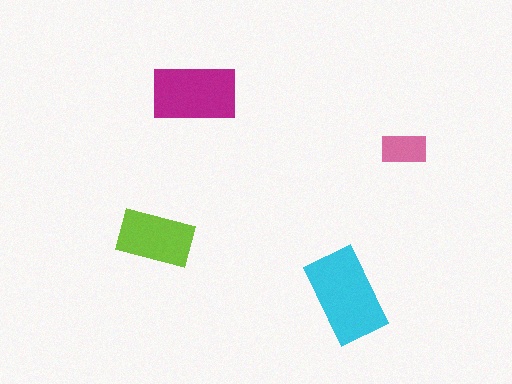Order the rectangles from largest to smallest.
the cyan one, the magenta one, the lime one, the pink one.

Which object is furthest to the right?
The pink rectangle is rightmost.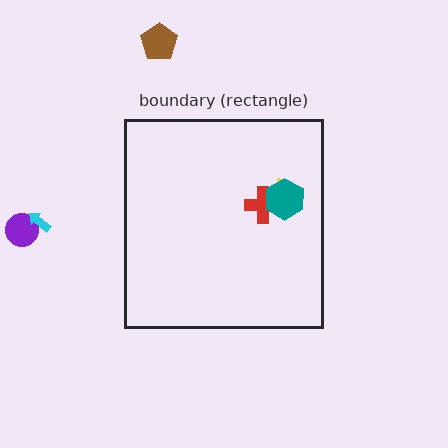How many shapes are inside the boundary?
3 inside, 3 outside.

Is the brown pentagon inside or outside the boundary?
Outside.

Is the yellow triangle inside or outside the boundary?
Inside.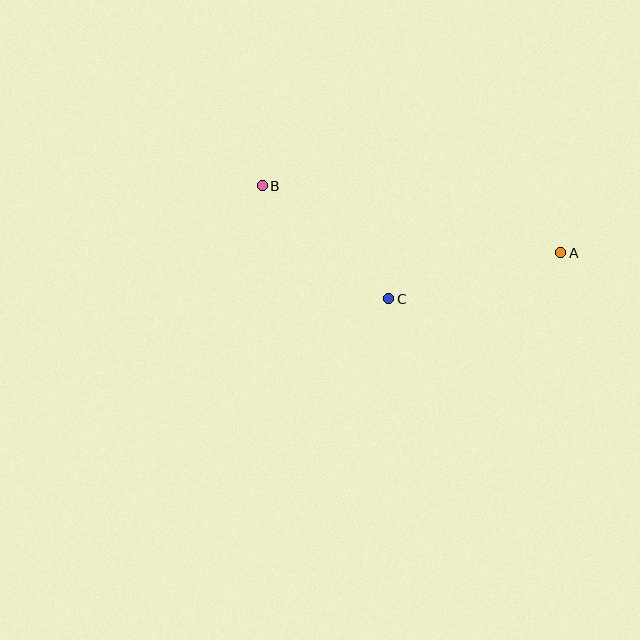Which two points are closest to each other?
Points B and C are closest to each other.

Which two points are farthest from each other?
Points A and B are farthest from each other.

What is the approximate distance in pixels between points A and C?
The distance between A and C is approximately 178 pixels.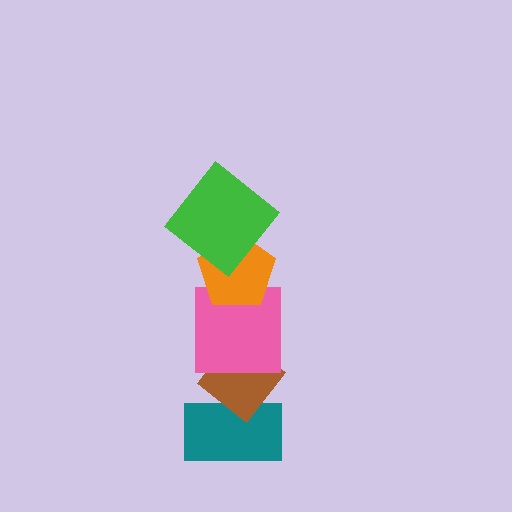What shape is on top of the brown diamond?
The pink square is on top of the brown diamond.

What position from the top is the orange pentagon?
The orange pentagon is 2nd from the top.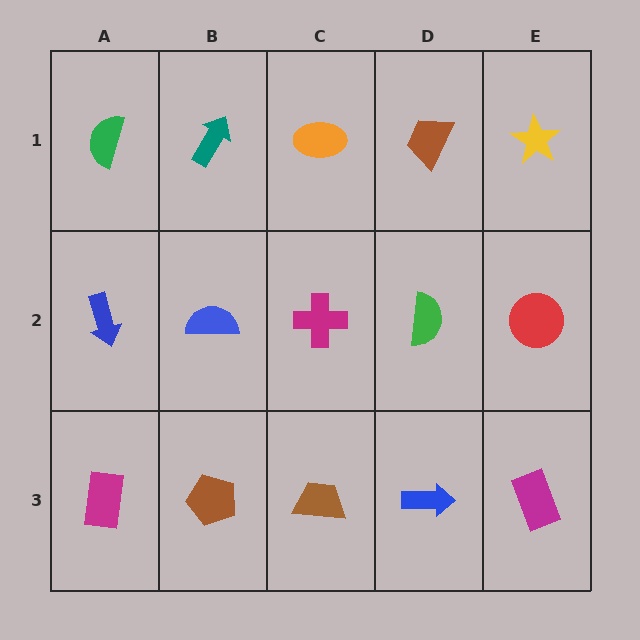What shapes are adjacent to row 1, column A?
A blue arrow (row 2, column A), a teal arrow (row 1, column B).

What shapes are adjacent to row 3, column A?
A blue arrow (row 2, column A), a brown pentagon (row 3, column B).